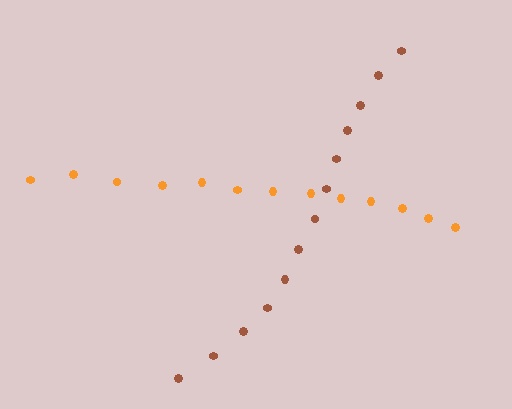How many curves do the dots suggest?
There are 2 distinct paths.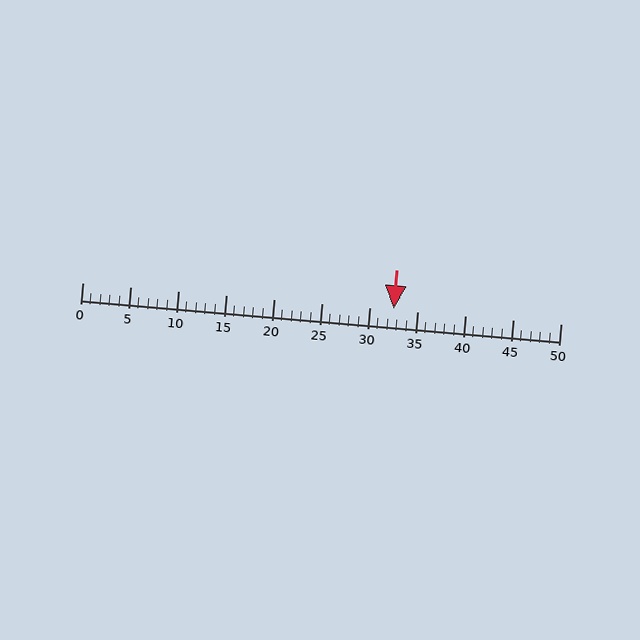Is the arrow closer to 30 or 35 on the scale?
The arrow is closer to 35.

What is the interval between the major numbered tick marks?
The major tick marks are spaced 5 units apart.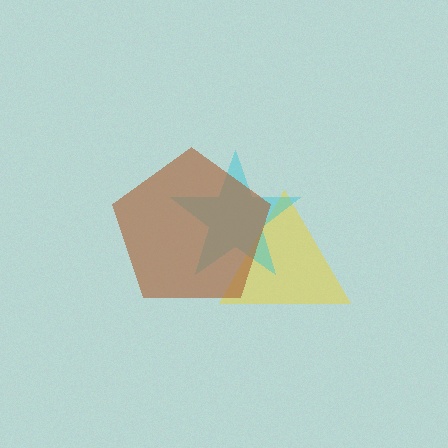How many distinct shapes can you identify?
There are 3 distinct shapes: a yellow triangle, a cyan star, a brown pentagon.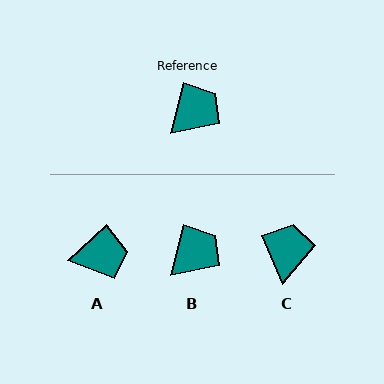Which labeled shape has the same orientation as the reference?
B.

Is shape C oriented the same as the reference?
No, it is off by about 38 degrees.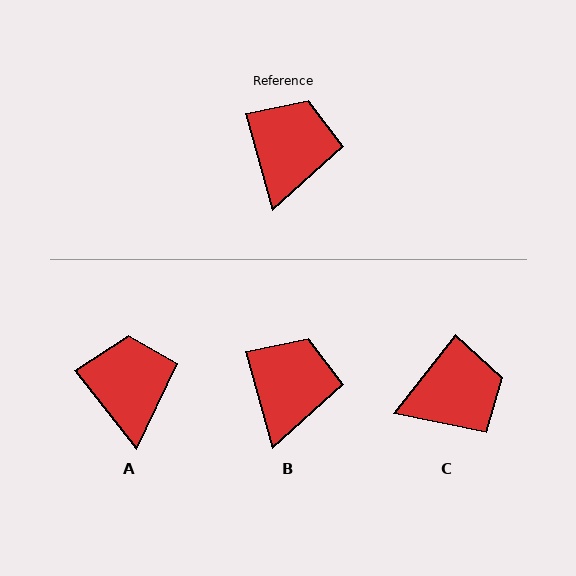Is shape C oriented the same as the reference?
No, it is off by about 54 degrees.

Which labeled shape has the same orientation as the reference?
B.